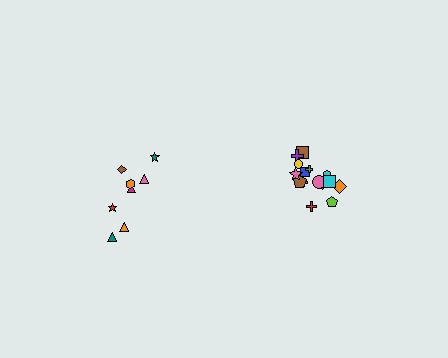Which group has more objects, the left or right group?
The right group.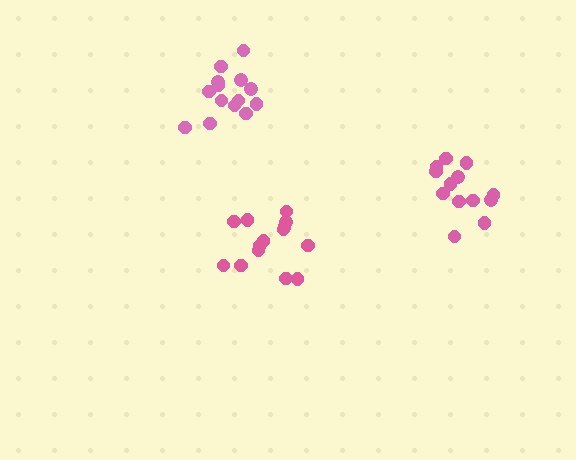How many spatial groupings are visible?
There are 3 spatial groupings.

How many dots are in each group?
Group 1: 14 dots, Group 2: 13 dots, Group 3: 14 dots (41 total).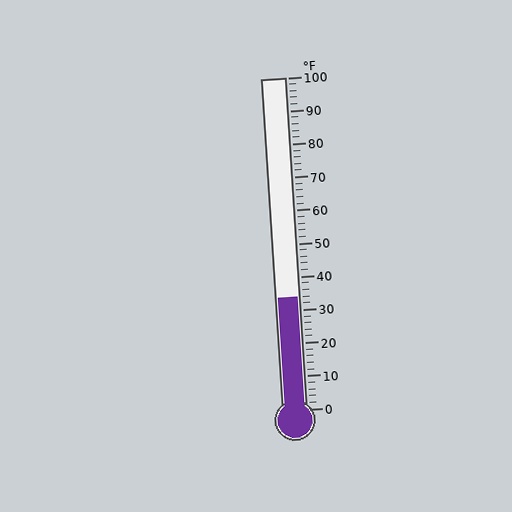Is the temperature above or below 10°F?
The temperature is above 10°F.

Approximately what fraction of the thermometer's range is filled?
The thermometer is filled to approximately 35% of its range.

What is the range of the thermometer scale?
The thermometer scale ranges from 0°F to 100°F.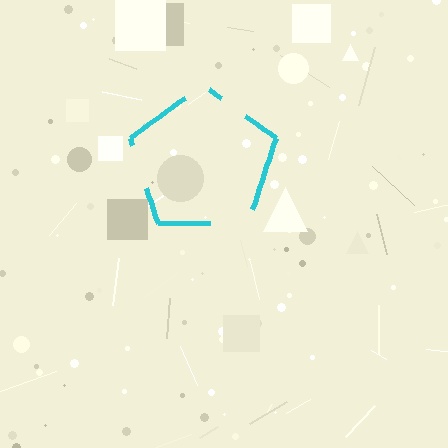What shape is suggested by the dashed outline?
The dashed outline suggests a pentagon.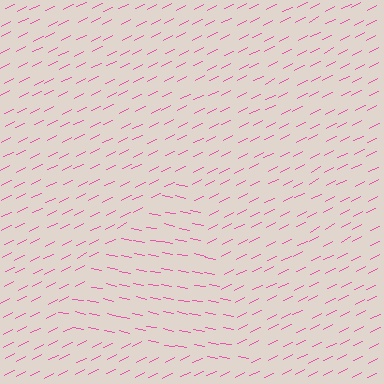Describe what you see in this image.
The image is filled with small pink line segments. A triangle region in the image has lines oriented differently from the surrounding lines, creating a visible texture boundary.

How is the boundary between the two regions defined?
The boundary is defined purely by a change in line orientation (approximately 38 degrees difference). All lines are the same color and thickness.